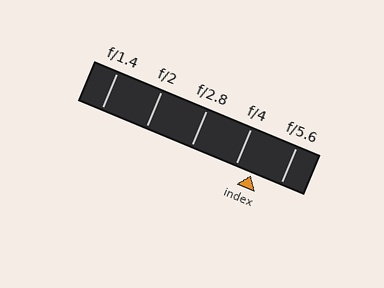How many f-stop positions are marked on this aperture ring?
There are 5 f-stop positions marked.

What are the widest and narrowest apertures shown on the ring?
The widest aperture shown is f/1.4 and the narrowest is f/5.6.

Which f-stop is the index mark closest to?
The index mark is closest to f/4.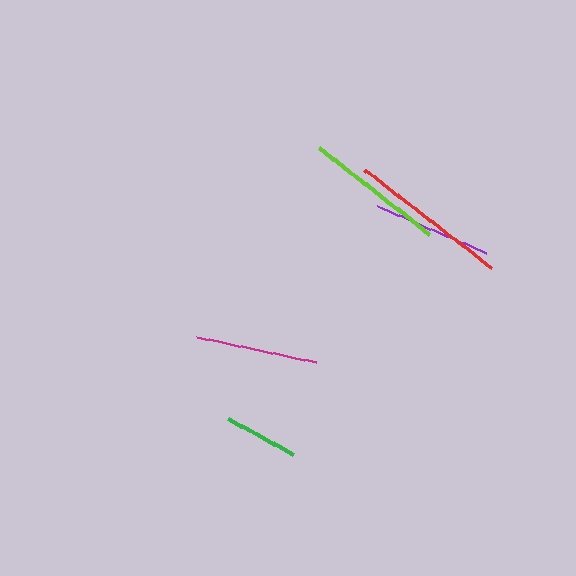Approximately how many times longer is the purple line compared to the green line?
The purple line is approximately 1.6 times the length of the green line.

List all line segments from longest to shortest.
From longest to shortest: red, lime, magenta, purple, green.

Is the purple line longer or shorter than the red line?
The red line is longer than the purple line.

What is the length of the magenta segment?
The magenta segment is approximately 122 pixels long.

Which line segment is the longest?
The red line is the longest at approximately 160 pixels.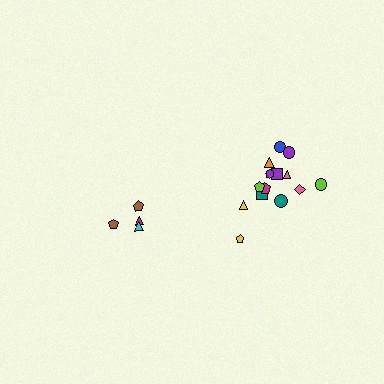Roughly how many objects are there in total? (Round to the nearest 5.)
Roughly 20 objects in total.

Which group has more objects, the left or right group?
The right group.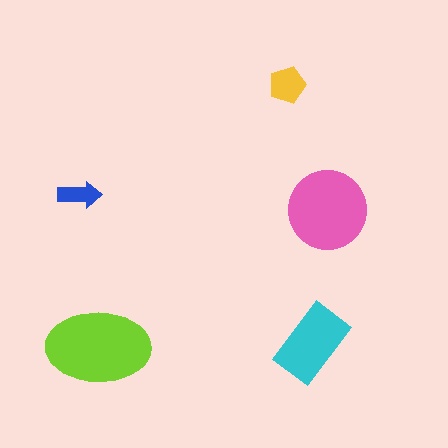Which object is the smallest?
The blue arrow.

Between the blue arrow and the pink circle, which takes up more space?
The pink circle.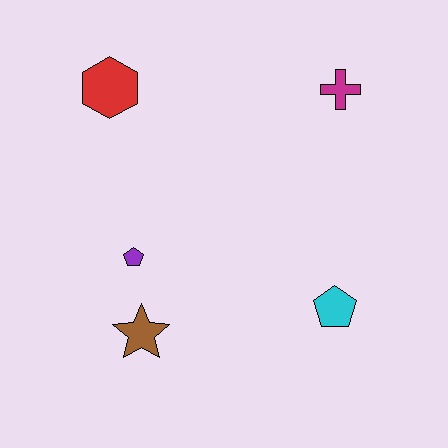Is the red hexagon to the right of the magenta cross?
No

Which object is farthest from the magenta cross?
The brown star is farthest from the magenta cross.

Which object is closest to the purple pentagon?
The brown star is closest to the purple pentagon.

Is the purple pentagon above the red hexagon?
No